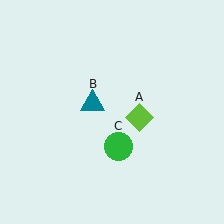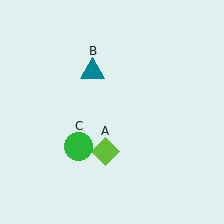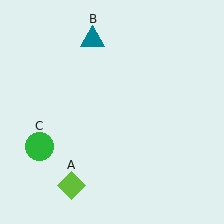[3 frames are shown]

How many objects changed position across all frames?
3 objects changed position: lime diamond (object A), teal triangle (object B), green circle (object C).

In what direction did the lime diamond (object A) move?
The lime diamond (object A) moved down and to the left.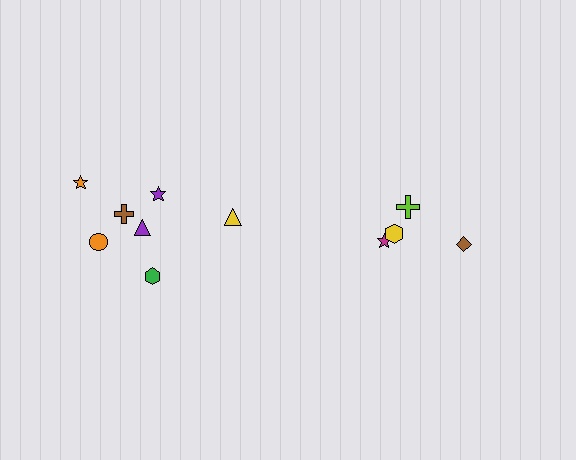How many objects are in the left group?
There are 7 objects.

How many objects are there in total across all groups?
There are 11 objects.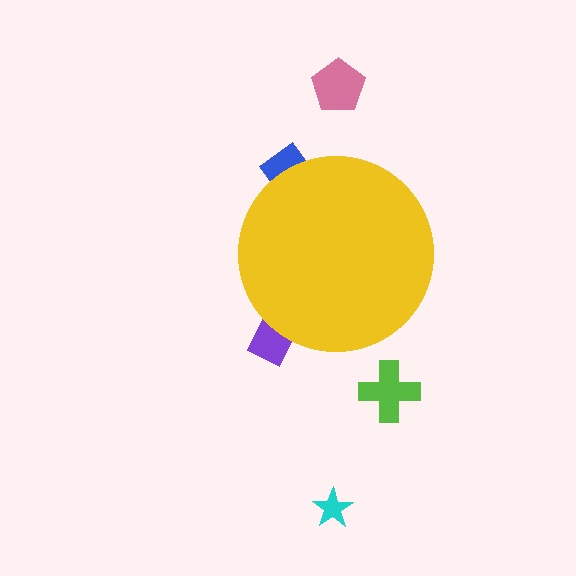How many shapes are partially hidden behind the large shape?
2 shapes are partially hidden.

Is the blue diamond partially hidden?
Yes, the blue diamond is partially hidden behind the yellow circle.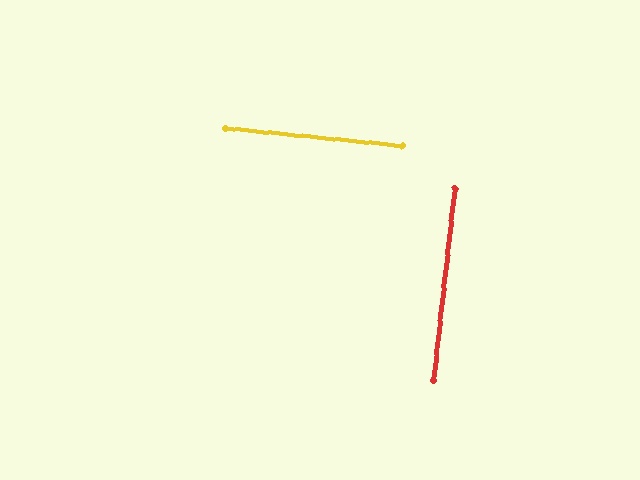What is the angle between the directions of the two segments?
Approximately 90 degrees.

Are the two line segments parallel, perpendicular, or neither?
Perpendicular — they meet at approximately 90°.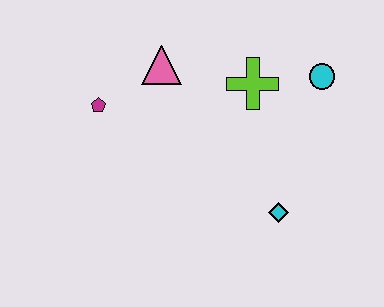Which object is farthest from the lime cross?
The magenta pentagon is farthest from the lime cross.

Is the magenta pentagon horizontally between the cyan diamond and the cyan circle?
No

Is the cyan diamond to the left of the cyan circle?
Yes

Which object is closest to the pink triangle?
The magenta pentagon is closest to the pink triangle.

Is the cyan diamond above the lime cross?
No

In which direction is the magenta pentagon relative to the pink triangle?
The magenta pentagon is to the left of the pink triangle.